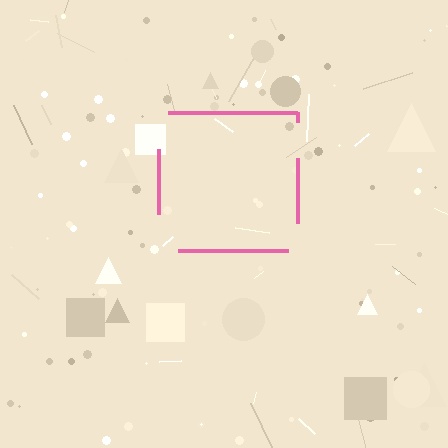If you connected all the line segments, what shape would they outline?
They would outline a square.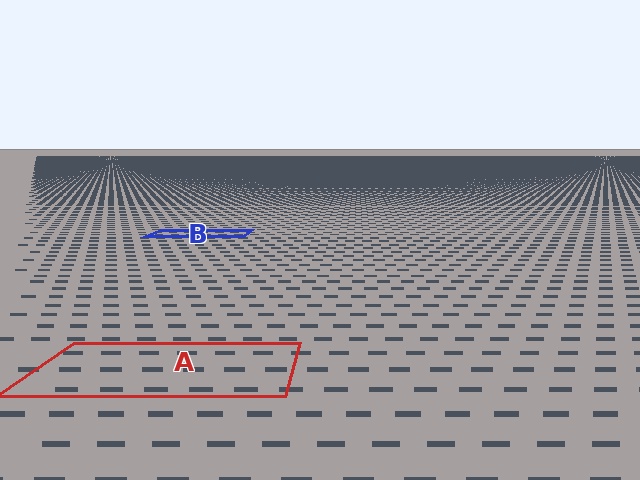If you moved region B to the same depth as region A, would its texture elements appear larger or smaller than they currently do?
They would appear larger. At a closer depth, the same texture elements are projected at a bigger on-screen size.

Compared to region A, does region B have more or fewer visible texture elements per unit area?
Region B has more texture elements per unit area — they are packed more densely because it is farther away.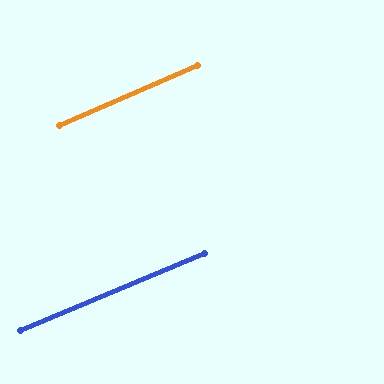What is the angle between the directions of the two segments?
Approximately 1 degree.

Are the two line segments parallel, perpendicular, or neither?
Parallel — their directions differ by only 0.6°.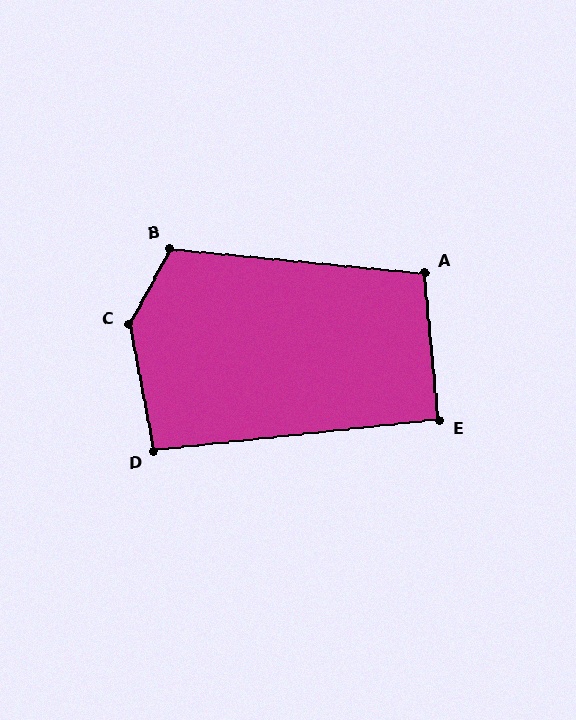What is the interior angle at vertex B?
Approximately 113 degrees (obtuse).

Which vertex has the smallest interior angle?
E, at approximately 91 degrees.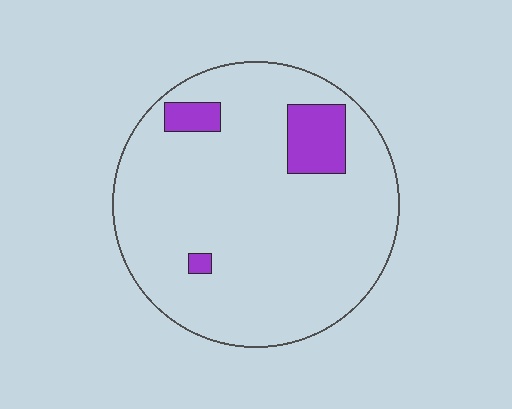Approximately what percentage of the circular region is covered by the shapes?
Approximately 10%.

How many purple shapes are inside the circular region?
3.